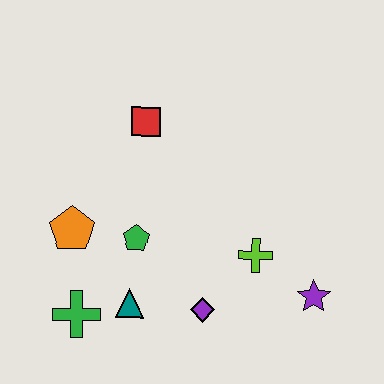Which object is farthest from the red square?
The purple star is farthest from the red square.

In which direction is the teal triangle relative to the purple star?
The teal triangle is to the left of the purple star.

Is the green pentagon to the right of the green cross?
Yes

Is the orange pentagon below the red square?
Yes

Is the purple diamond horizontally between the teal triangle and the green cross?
No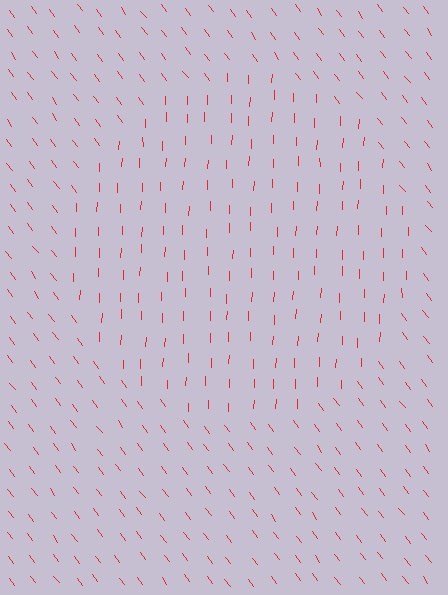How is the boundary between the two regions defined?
The boundary is defined purely by a change in line orientation (approximately 39 degrees difference). All lines are the same color and thickness.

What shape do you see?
I see a circle.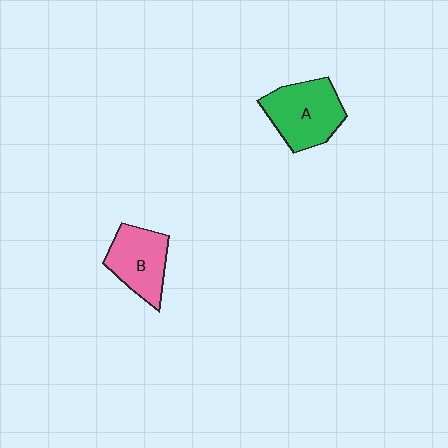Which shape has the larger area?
Shape A (green).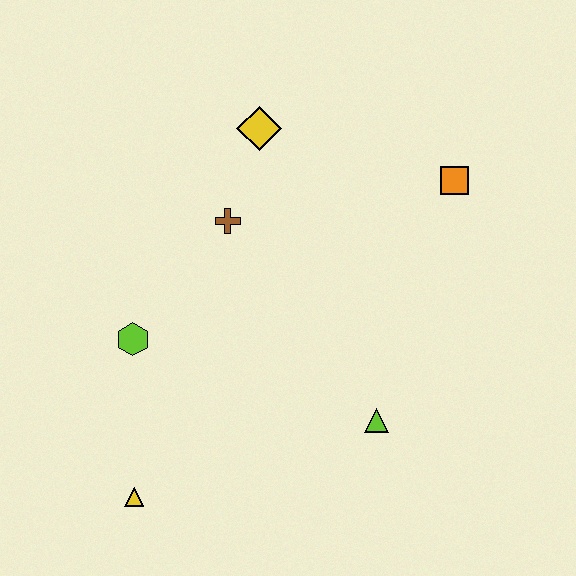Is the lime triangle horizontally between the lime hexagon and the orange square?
Yes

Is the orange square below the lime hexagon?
No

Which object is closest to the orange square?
The yellow diamond is closest to the orange square.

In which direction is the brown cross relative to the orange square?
The brown cross is to the left of the orange square.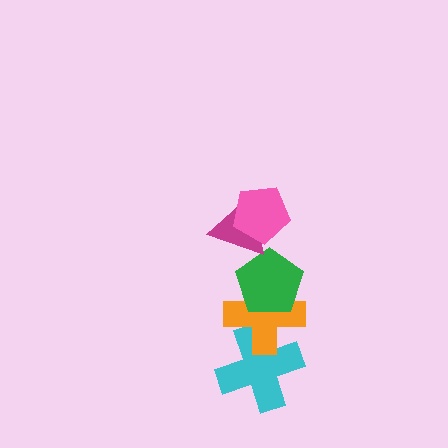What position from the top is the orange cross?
The orange cross is 4th from the top.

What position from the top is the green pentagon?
The green pentagon is 3rd from the top.